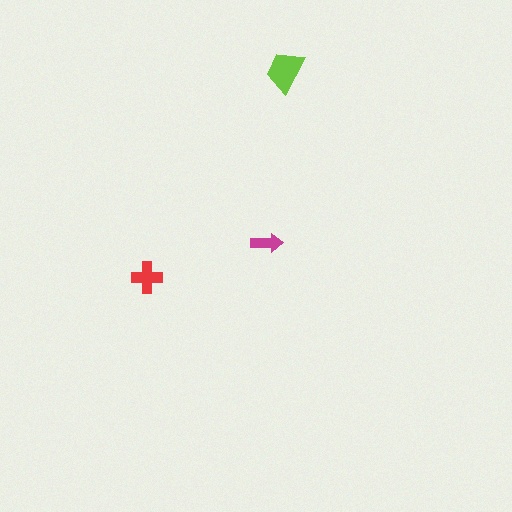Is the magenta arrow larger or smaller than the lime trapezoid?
Smaller.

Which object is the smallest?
The magenta arrow.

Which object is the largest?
The lime trapezoid.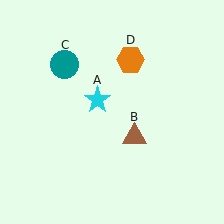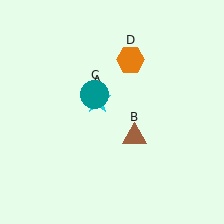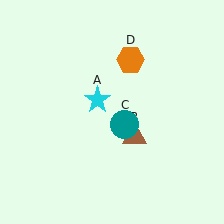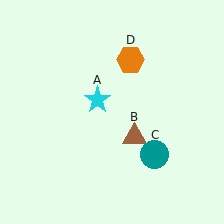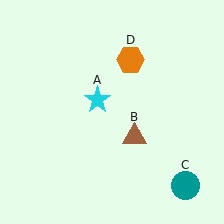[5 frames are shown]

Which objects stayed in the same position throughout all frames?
Cyan star (object A) and brown triangle (object B) and orange hexagon (object D) remained stationary.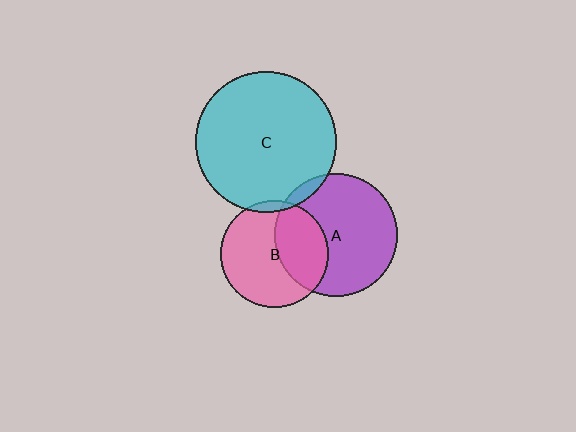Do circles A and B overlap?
Yes.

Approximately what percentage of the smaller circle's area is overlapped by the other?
Approximately 40%.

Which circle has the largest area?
Circle C (cyan).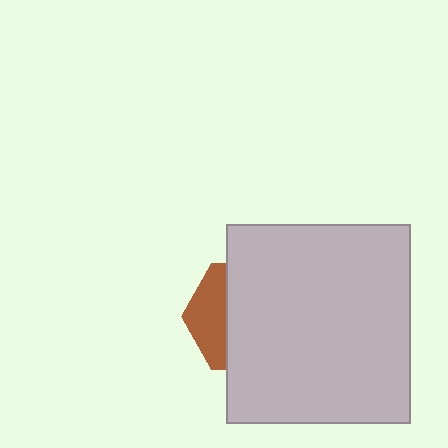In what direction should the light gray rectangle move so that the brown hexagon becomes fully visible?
The light gray rectangle should move right. That is the shortest direction to clear the overlap and leave the brown hexagon fully visible.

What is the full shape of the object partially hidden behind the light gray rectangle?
The partially hidden object is a brown hexagon.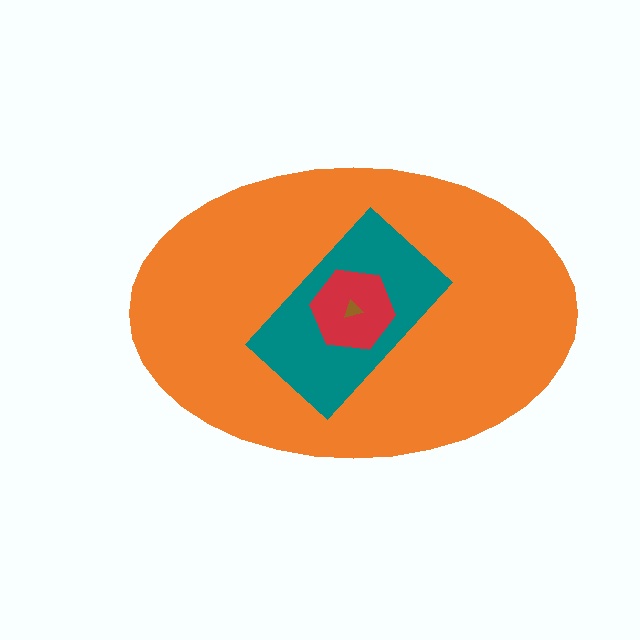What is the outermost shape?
The orange ellipse.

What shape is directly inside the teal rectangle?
The red hexagon.